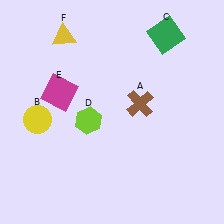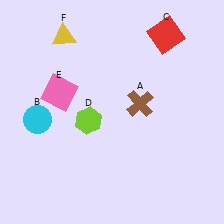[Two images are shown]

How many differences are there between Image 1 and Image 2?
There are 3 differences between the two images.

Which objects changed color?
B changed from yellow to cyan. C changed from green to red. E changed from magenta to pink.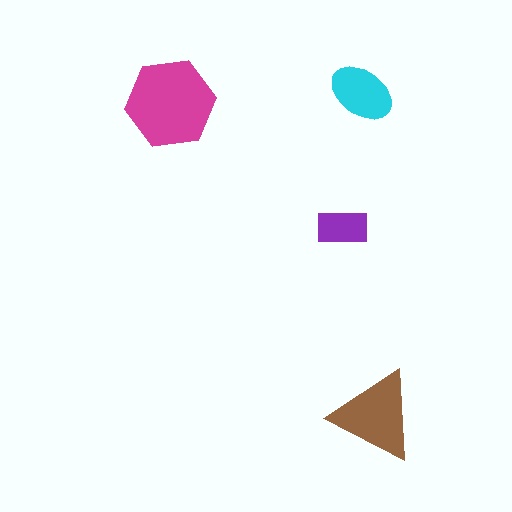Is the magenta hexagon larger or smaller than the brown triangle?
Larger.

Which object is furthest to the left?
The magenta hexagon is leftmost.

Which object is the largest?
The magenta hexagon.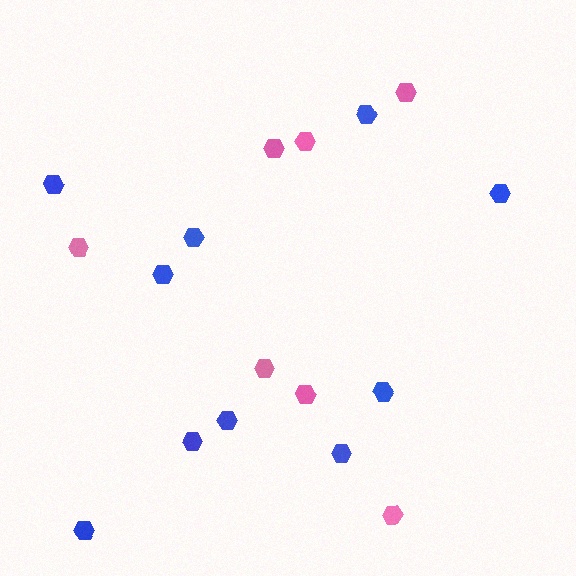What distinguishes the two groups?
There are 2 groups: one group of blue hexagons (10) and one group of pink hexagons (7).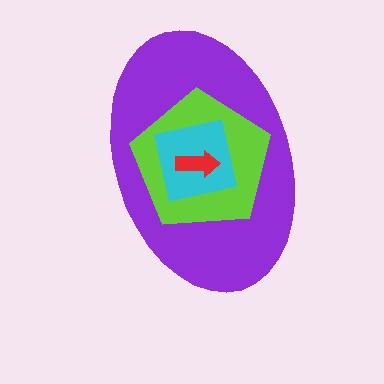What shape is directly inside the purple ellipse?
The lime pentagon.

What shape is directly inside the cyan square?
The red arrow.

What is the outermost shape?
The purple ellipse.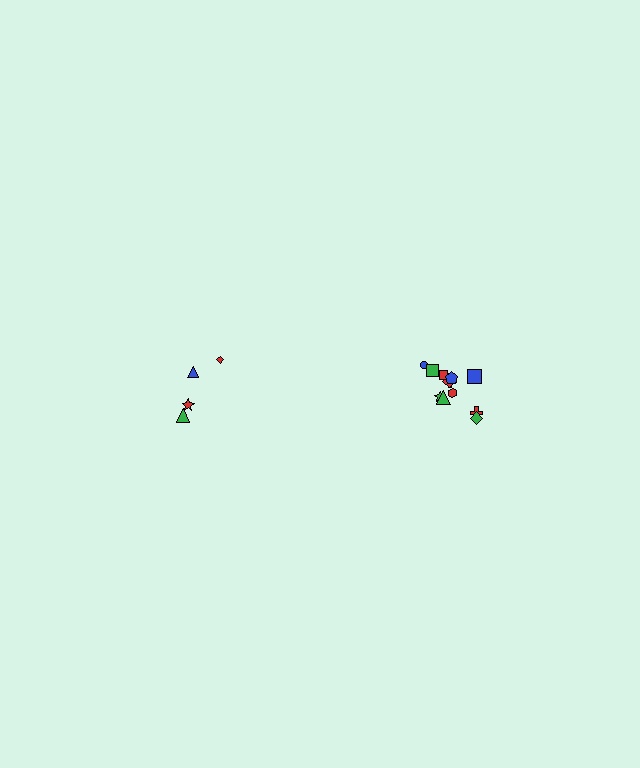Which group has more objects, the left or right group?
The right group.